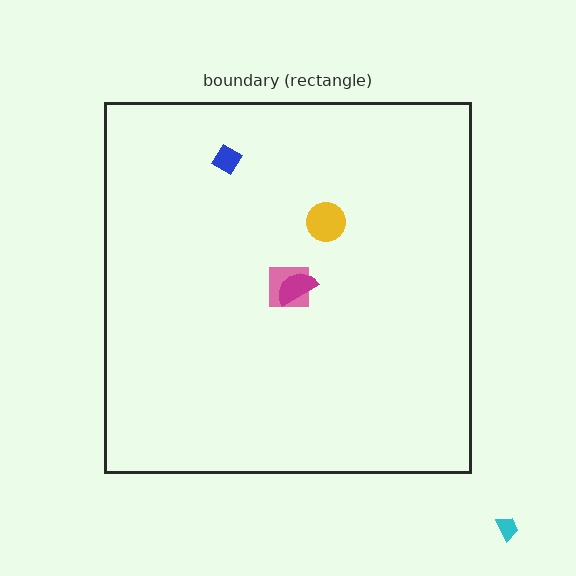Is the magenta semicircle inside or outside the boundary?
Inside.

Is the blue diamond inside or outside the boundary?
Inside.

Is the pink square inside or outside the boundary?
Inside.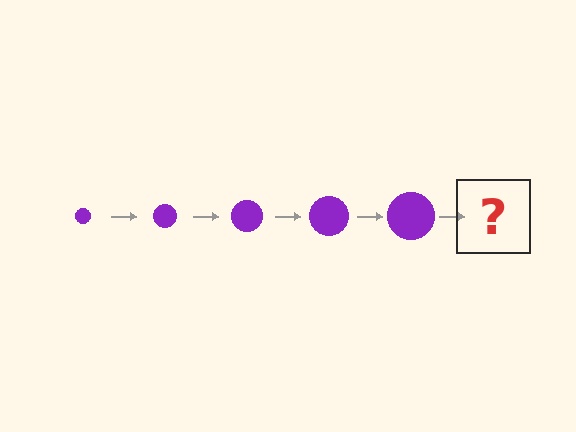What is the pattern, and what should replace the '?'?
The pattern is that the circle gets progressively larger each step. The '?' should be a purple circle, larger than the previous one.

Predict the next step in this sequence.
The next step is a purple circle, larger than the previous one.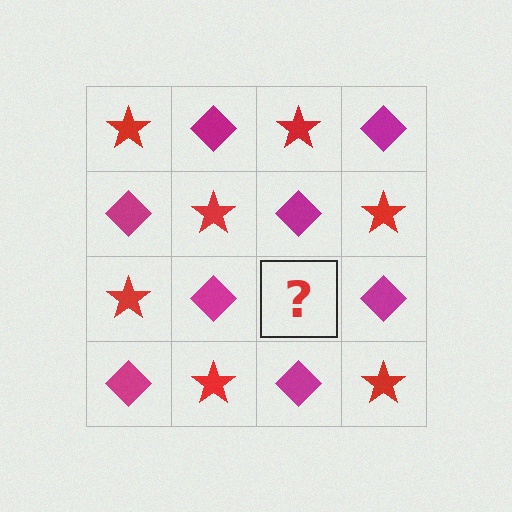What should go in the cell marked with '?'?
The missing cell should contain a red star.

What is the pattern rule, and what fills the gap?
The rule is that it alternates red star and magenta diamond in a checkerboard pattern. The gap should be filled with a red star.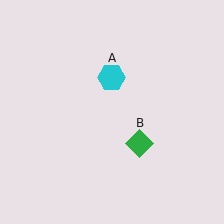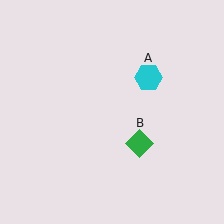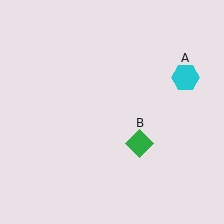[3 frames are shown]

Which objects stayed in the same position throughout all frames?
Green diamond (object B) remained stationary.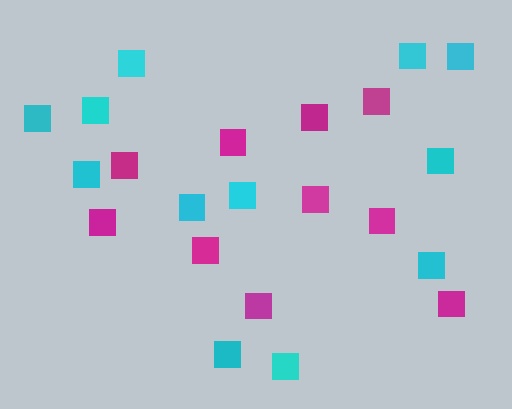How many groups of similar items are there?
There are 2 groups: one group of cyan squares (12) and one group of magenta squares (10).